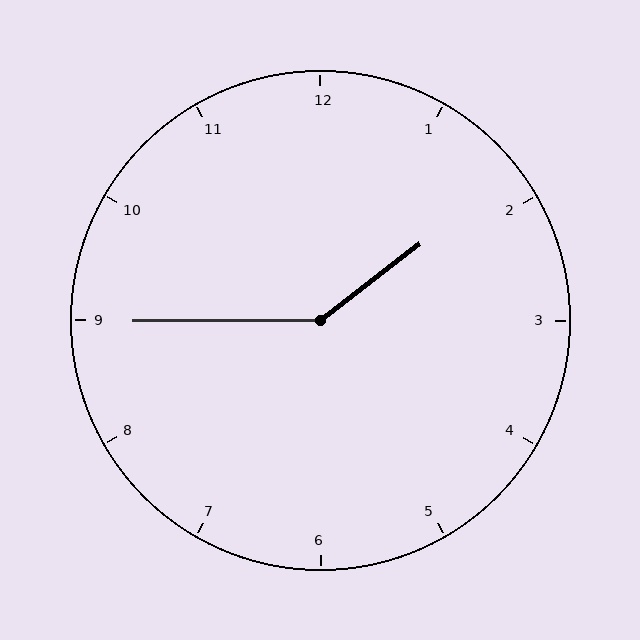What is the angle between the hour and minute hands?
Approximately 142 degrees.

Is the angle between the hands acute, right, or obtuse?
It is obtuse.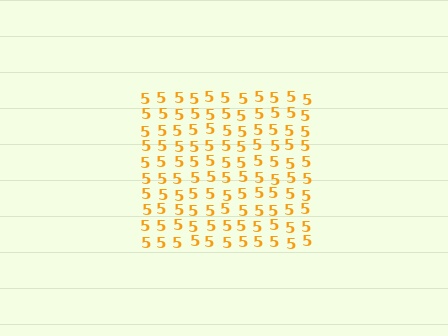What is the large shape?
The large shape is a square.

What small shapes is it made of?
It is made of small digit 5's.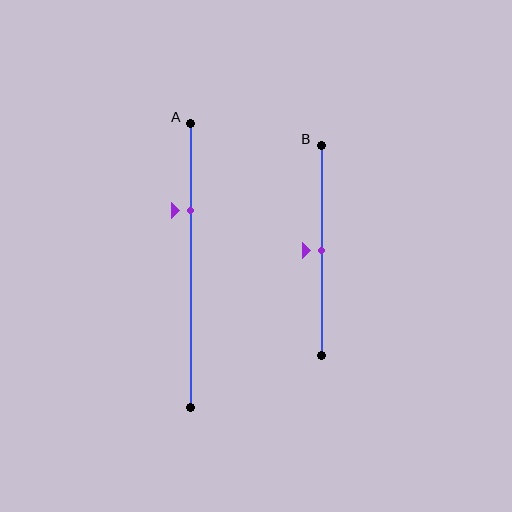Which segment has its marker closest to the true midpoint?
Segment B has its marker closest to the true midpoint.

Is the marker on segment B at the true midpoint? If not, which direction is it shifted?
Yes, the marker on segment B is at the true midpoint.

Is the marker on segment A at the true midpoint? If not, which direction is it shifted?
No, the marker on segment A is shifted upward by about 19% of the segment length.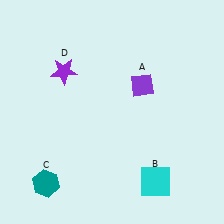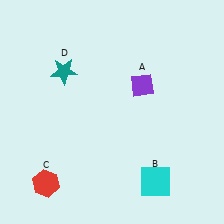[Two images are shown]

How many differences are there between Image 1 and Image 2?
There are 2 differences between the two images.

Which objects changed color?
C changed from teal to red. D changed from purple to teal.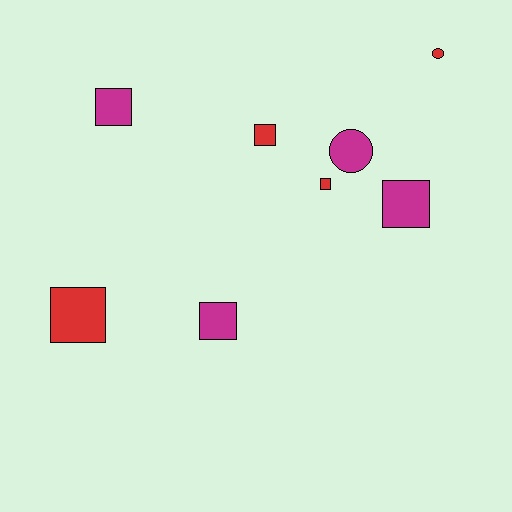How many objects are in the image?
There are 8 objects.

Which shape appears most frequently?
Square, with 6 objects.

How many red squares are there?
There are 3 red squares.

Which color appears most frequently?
Red, with 4 objects.